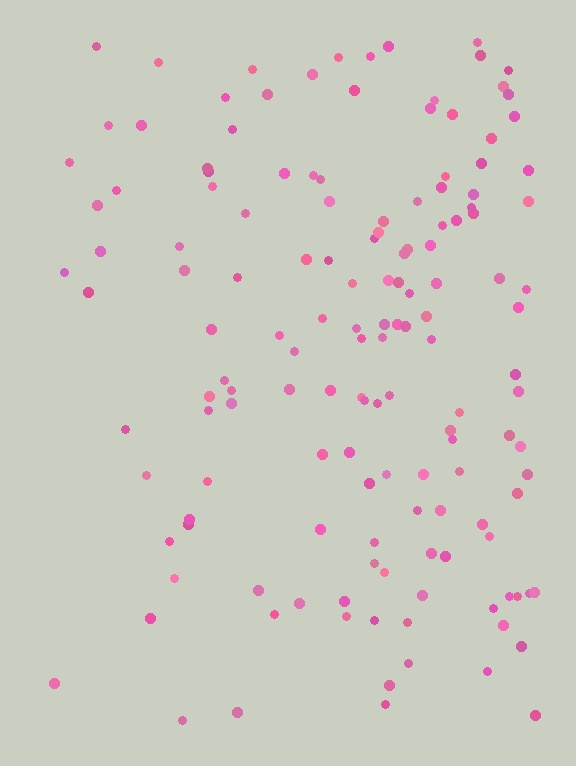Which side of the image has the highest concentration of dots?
The right.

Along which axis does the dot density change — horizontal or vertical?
Horizontal.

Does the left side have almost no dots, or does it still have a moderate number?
Still a moderate number, just noticeably fewer than the right.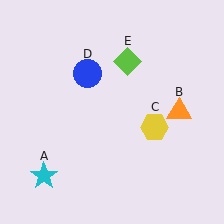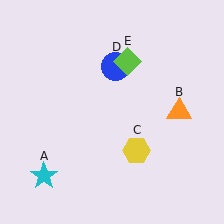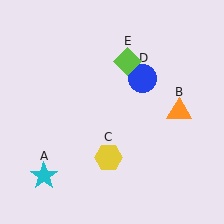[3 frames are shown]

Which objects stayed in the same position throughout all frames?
Cyan star (object A) and orange triangle (object B) and lime diamond (object E) remained stationary.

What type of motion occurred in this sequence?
The yellow hexagon (object C), blue circle (object D) rotated clockwise around the center of the scene.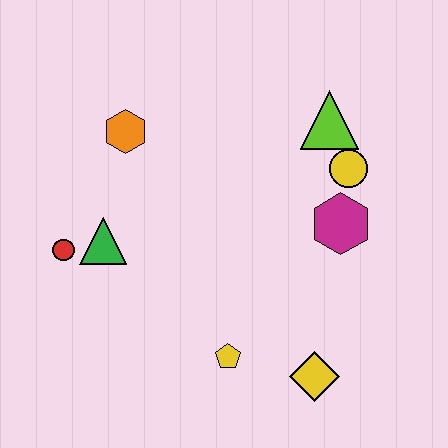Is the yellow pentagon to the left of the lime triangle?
Yes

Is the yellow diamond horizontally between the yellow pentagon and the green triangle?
No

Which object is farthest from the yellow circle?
The red circle is farthest from the yellow circle.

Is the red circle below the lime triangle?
Yes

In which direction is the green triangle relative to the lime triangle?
The green triangle is to the left of the lime triangle.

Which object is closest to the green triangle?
The red circle is closest to the green triangle.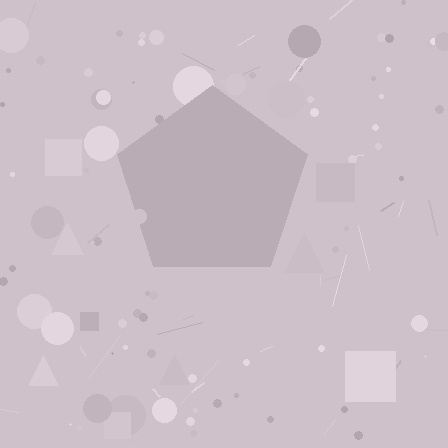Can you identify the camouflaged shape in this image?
The camouflaged shape is a pentagon.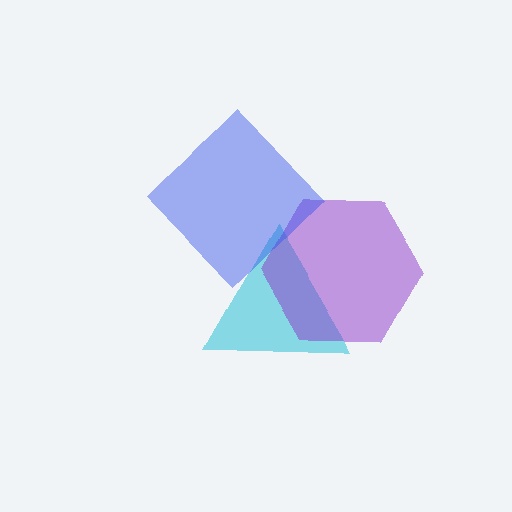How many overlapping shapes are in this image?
There are 3 overlapping shapes in the image.